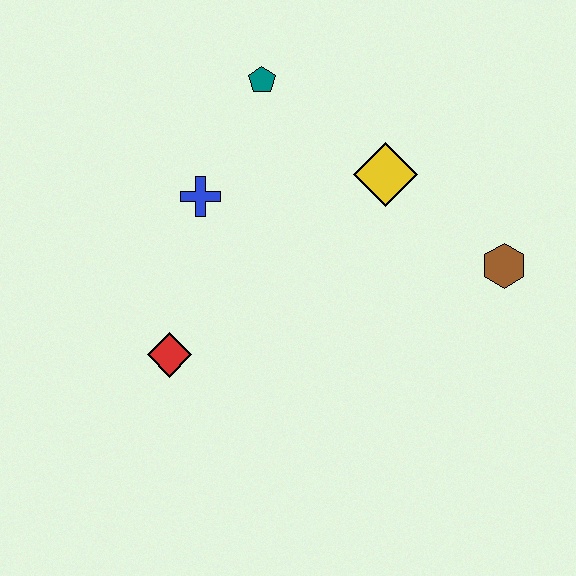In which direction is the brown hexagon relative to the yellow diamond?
The brown hexagon is to the right of the yellow diamond.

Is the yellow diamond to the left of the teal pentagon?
No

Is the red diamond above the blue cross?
No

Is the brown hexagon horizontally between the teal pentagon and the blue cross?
No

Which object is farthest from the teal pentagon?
The brown hexagon is farthest from the teal pentagon.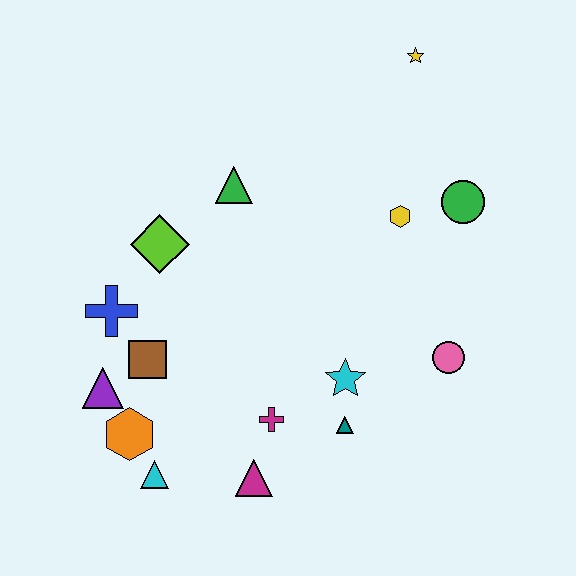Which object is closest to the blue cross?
The brown square is closest to the blue cross.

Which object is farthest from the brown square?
The yellow star is farthest from the brown square.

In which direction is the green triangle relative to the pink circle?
The green triangle is to the left of the pink circle.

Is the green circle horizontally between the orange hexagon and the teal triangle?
No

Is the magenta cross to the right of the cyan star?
No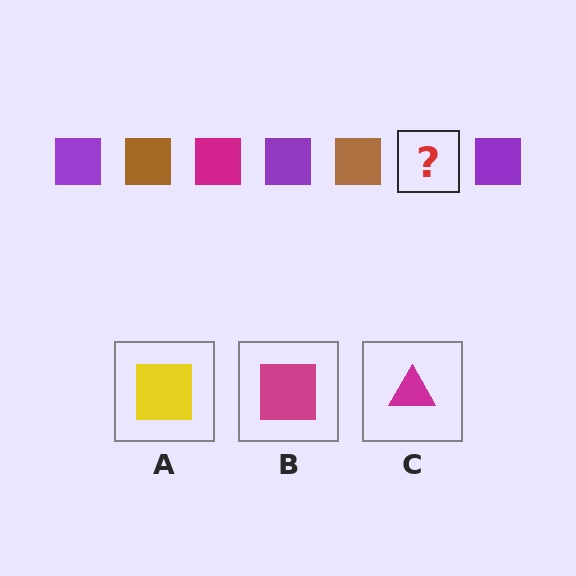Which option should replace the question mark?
Option B.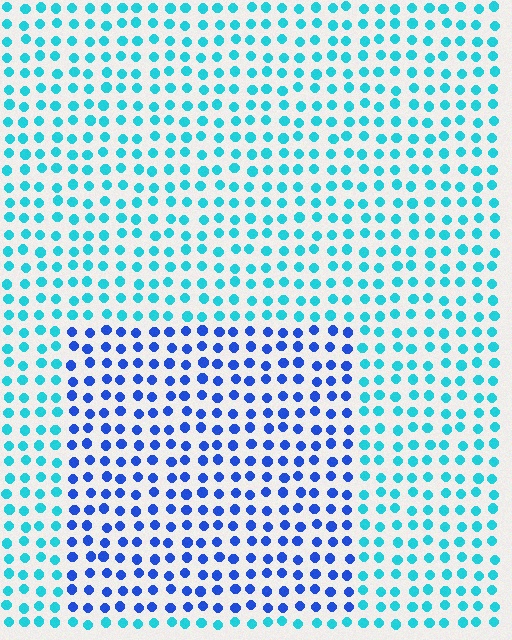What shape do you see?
I see a rectangle.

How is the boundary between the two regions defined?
The boundary is defined purely by a slight shift in hue (about 43 degrees). Spacing, size, and orientation are identical on both sides.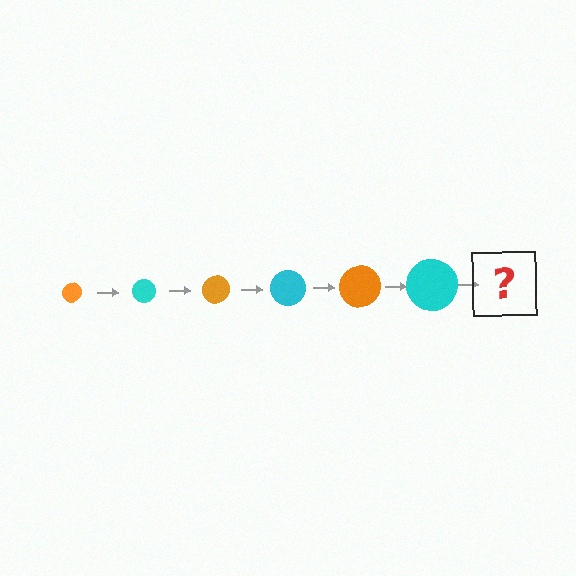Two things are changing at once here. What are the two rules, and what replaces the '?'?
The two rules are that the circle grows larger each step and the color cycles through orange and cyan. The '?' should be an orange circle, larger than the previous one.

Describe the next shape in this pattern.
It should be an orange circle, larger than the previous one.